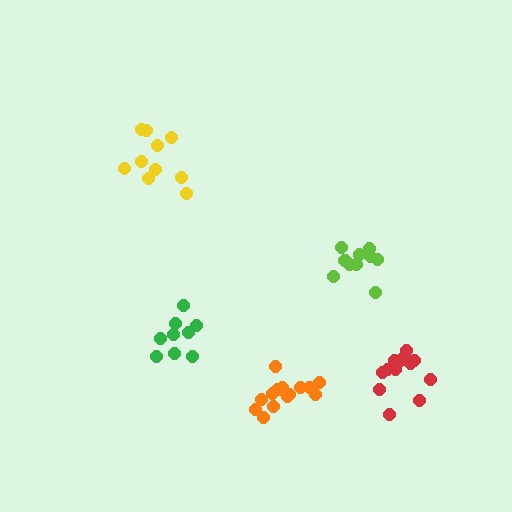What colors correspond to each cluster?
The clusters are colored: green, red, yellow, orange, lime.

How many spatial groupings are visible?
There are 5 spatial groupings.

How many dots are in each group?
Group 1: 9 dots, Group 2: 13 dots, Group 3: 11 dots, Group 4: 14 dots, Group 5: 10 dots (57 total).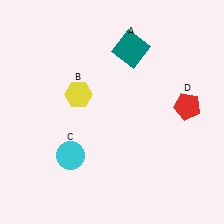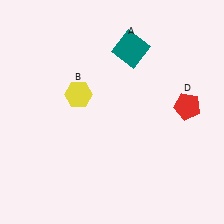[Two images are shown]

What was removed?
The cyan circle (C) was removed in Image 2.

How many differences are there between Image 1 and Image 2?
There is 1 difference between the two images.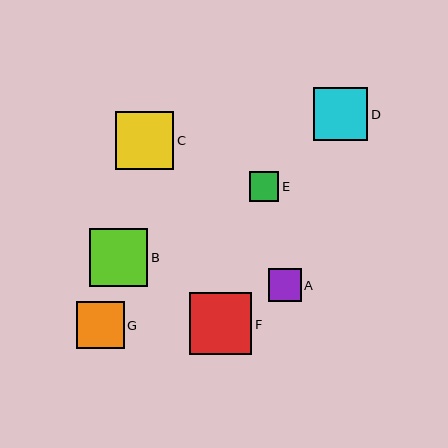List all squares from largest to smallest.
From largest to smallest: F, C, B, D, G, A, E.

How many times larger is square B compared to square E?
Square B is approximately 1.9 times the size of square E.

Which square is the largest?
Square F is the largest with a size of approximately 62 pixels.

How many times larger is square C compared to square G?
Square C is approximately 1.2 times the size of square G.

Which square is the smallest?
Square E is the smallest with a size of approximately 30 pixels.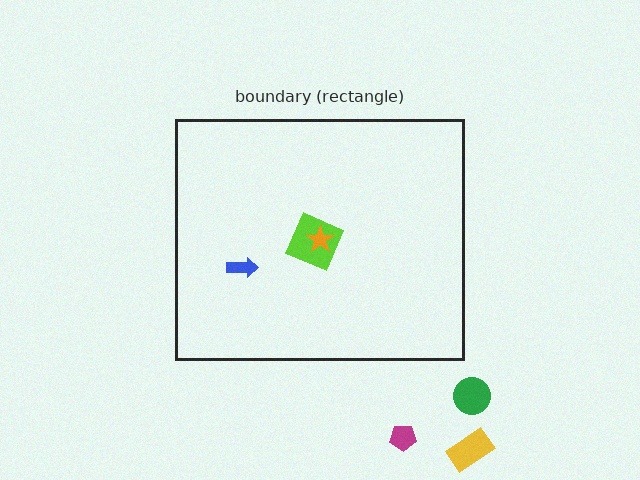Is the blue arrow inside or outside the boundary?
Inside.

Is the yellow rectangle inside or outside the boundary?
Outside.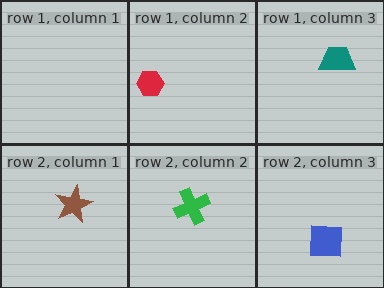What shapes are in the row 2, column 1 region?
The brown star.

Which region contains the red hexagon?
The row 1, column 2 region.